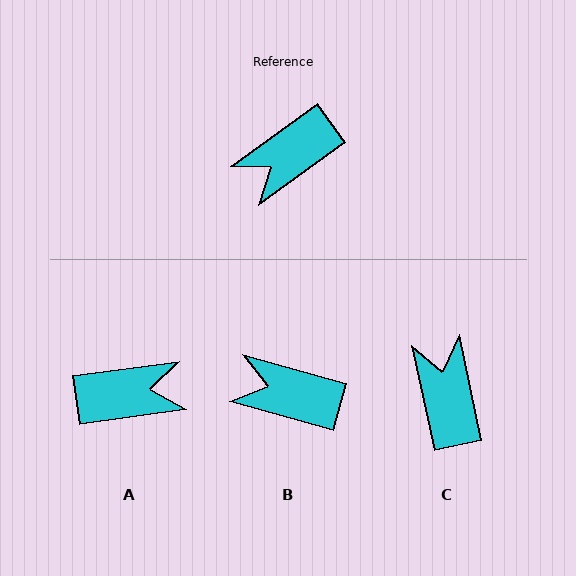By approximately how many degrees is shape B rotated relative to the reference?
Approximately 51 degrees clockwise.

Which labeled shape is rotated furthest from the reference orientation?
A, about 152 degrees away.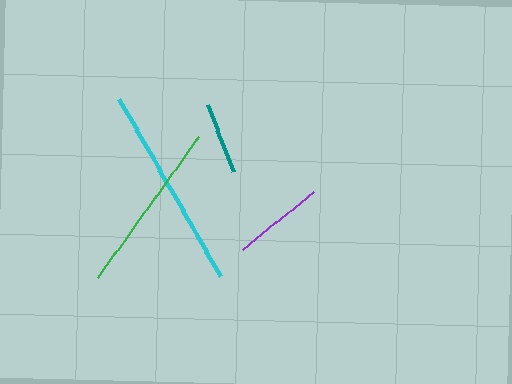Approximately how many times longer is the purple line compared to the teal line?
The purple line is approximately 1.3 times the length of the teal line.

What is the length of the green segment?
The green segment is approximately 174 pixels long.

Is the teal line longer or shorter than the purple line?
The purple line is longer than the teal line.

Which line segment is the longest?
The cyan line is the longest at approximately 204 pixels.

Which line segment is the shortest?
The teal line is the shortest at approximately 72 pixels.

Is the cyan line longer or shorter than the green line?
The cyan line is longer than the green line.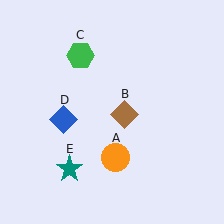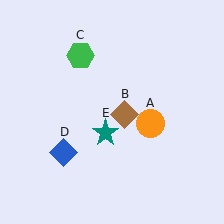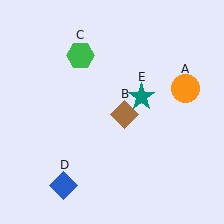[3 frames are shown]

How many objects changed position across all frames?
3 objects changed position: orange circle (object A), blue diamond (object D), teal star (object E).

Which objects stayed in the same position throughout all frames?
Brown diamond (object B) and green hexagon (object C) remained stationary.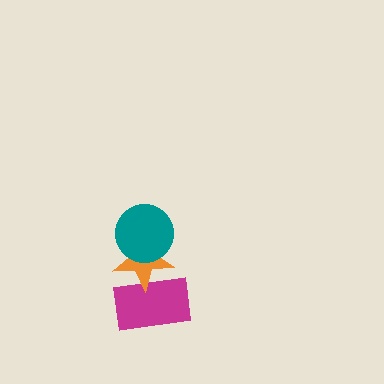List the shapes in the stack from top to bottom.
From top to bottom: the teal circle, the orange star, the magenta rectangle.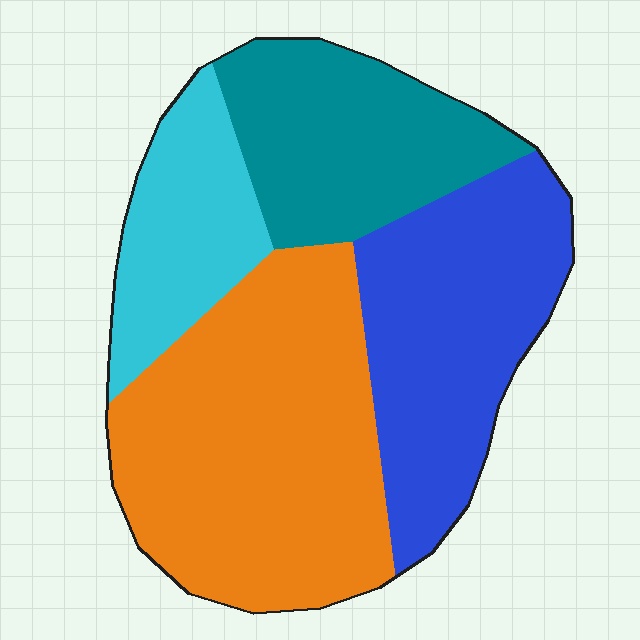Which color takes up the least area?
Cyan, at roughly 15%.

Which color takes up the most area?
Orange, at roughly 40%.